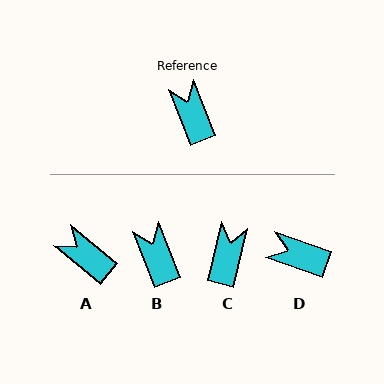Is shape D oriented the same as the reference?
No, it is off by about 49 degrees.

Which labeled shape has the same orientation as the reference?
B.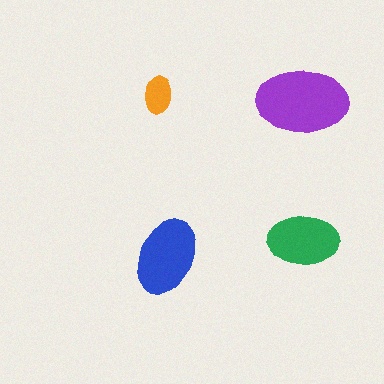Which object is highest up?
The orange ellipse is topmost.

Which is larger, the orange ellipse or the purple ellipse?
The purple one.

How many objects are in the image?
There are 4 objects in the image.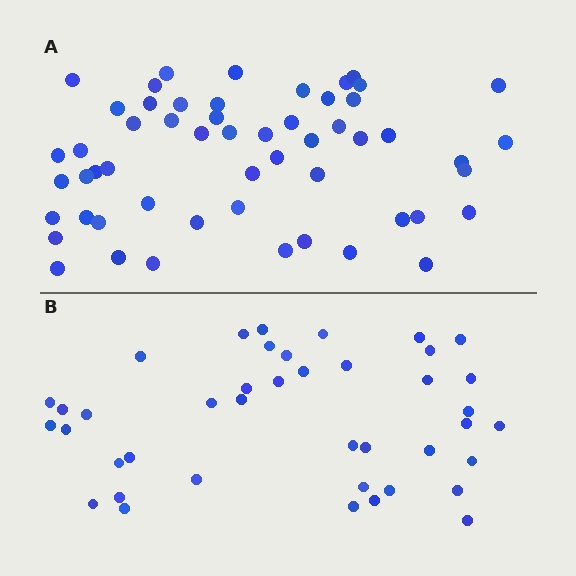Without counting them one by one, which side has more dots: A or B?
Region A (the top region) has more dots.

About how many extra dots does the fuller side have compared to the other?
Region A has approximately 15 more dots than region B.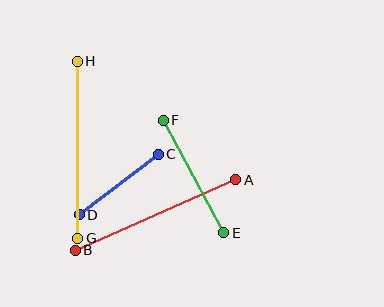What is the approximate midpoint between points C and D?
The midpoint is at approximately (119, 185) pixels.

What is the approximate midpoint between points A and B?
The midpoint is at approximately (156, 215) pixels.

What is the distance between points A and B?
The distance is approximately 175 pixels.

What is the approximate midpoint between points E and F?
The midpoint is at approximately (194, 176) pixels.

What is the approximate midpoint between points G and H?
The midpoint is at approximately (78, 150) pixels.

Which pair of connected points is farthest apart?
Points G and H are farthest apart.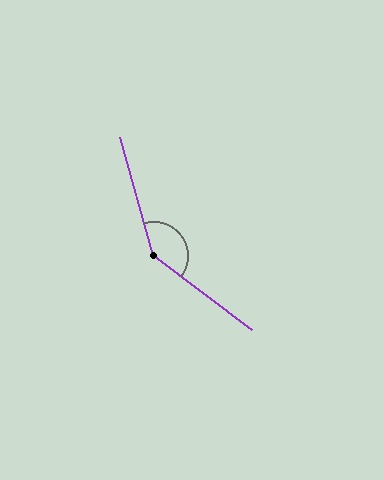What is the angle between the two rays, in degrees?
Approximately 143 degrees.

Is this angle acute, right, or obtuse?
It is obtuse.